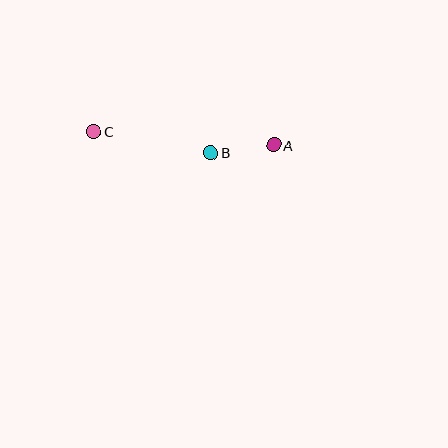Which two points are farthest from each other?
Points A and C are farthest from each other.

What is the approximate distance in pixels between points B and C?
The distance between B and C is approximately 119 pixels.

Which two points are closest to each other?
Points A and B are closest to each other.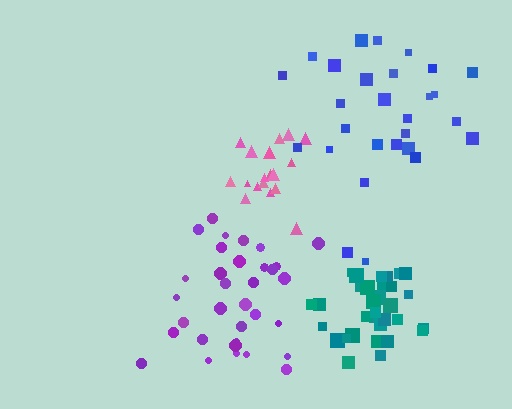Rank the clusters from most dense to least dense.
teal, pink, purple, blue.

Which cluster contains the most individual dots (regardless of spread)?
Teal (33).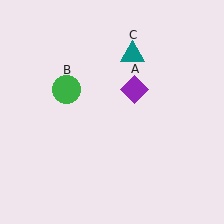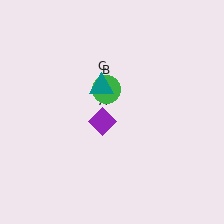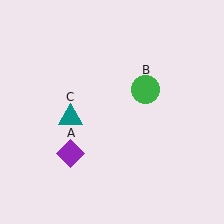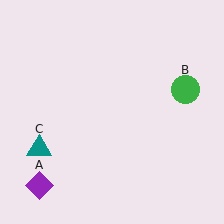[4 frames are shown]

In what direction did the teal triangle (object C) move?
The teal triangle (object C) moved down and to the left.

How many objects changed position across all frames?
3 objects changed position: purple diamond (object A), green circle (object B), teal triangle (object C).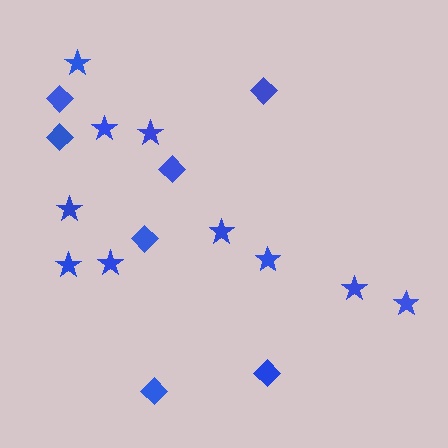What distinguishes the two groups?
There are 2 groups: one group of diamonds (7) and one group of stars (10).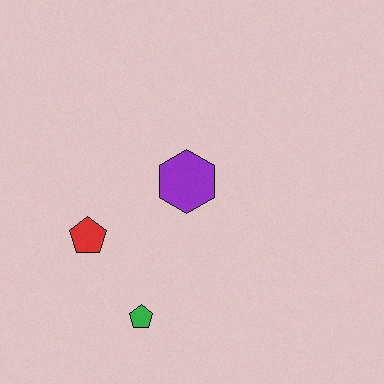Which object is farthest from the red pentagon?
The purple hexagon is farthest from the red pentagon.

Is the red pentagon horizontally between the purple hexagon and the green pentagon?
No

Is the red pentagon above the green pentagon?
Yes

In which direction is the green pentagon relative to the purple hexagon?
The green pentagon is below the purple hexagon.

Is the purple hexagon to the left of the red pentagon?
No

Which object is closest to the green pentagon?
The red pentagon is closest to the green pentagon.